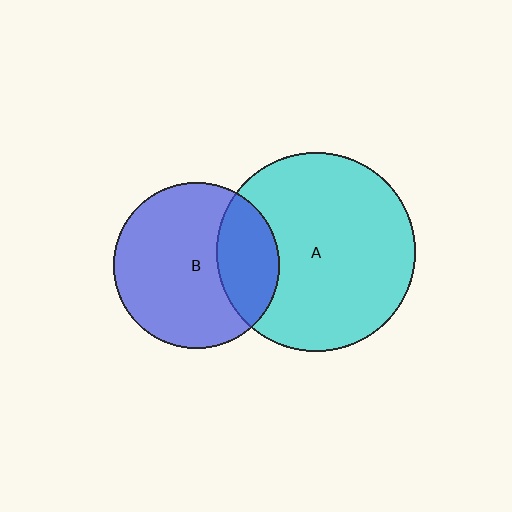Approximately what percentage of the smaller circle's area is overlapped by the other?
Approximately 25%.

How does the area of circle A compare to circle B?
Approximately 1.4 times.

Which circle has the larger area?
Circle A (cyan).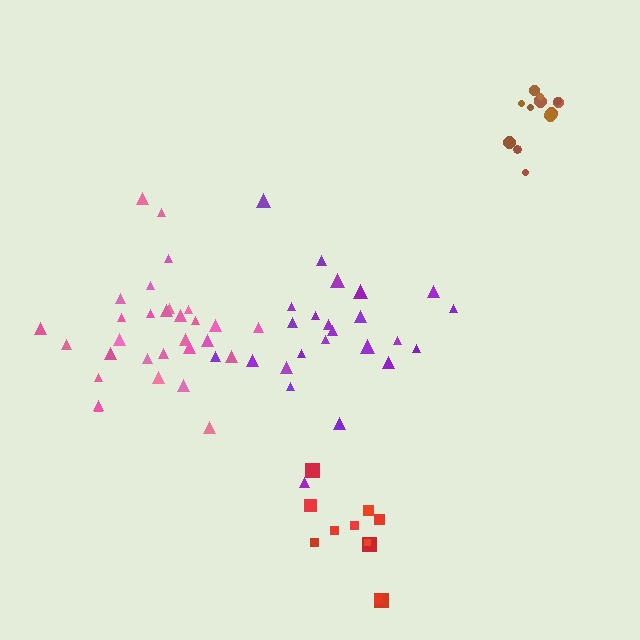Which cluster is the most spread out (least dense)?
Red.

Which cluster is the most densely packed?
Brown.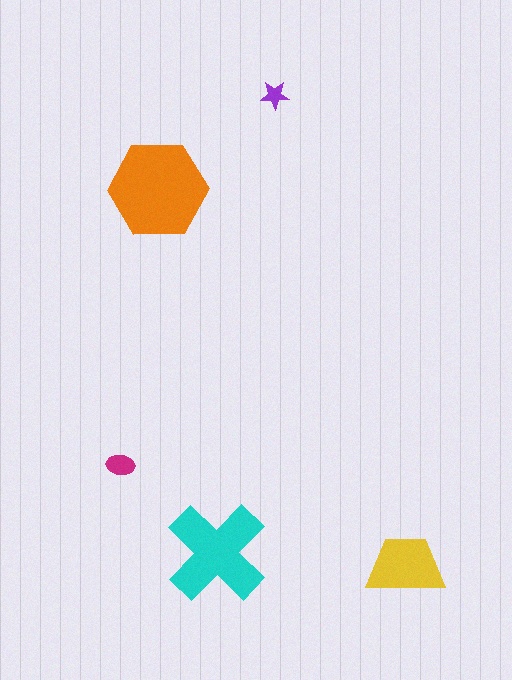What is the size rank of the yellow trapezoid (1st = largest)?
3rd.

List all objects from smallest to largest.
The purple star, the magenta ellipse, the yellow trapezoid, the cyan cross, the orange hexagon.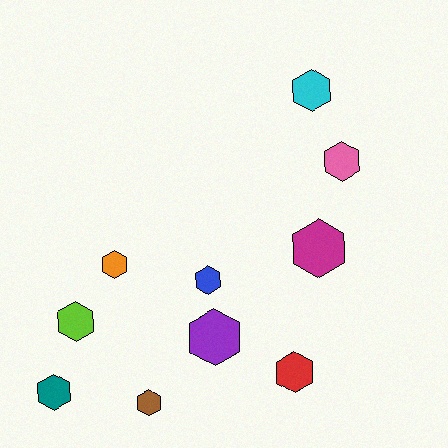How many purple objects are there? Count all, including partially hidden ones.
There is 1 purple object.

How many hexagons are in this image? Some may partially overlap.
There are 10 hexagons.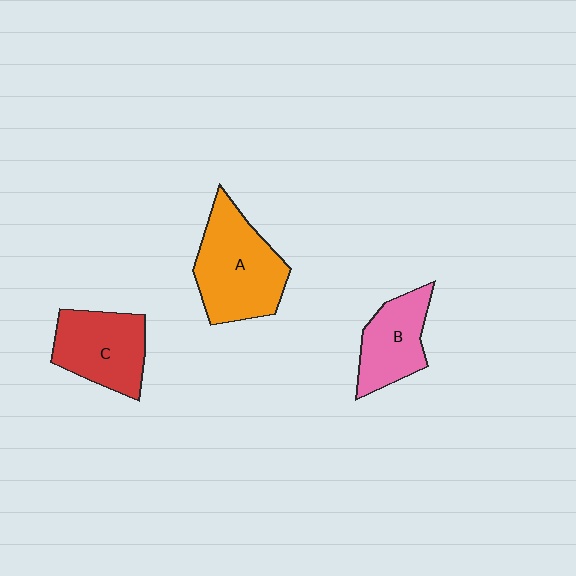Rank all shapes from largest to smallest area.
From largest to smallest: A (orange), C (red), B (pink).